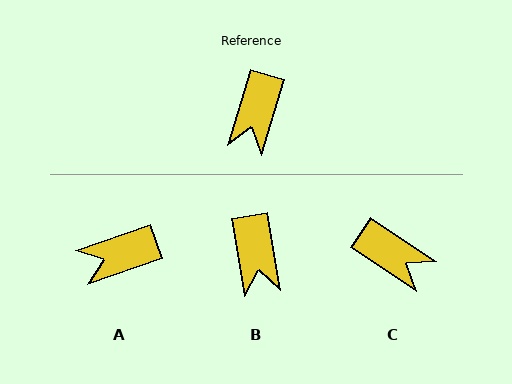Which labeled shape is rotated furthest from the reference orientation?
C, about 73 degrees away.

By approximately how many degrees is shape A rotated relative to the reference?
Approximately 54 degrees clockwise.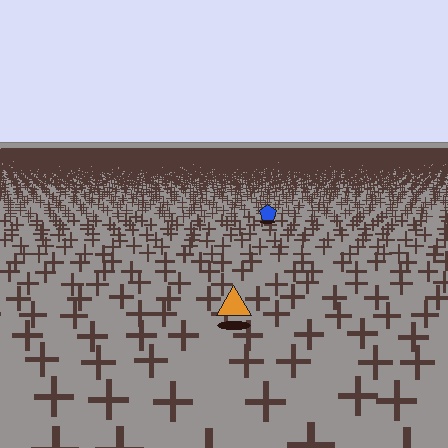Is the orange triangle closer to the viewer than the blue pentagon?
Yes. The orange triangle is closer — you can tell from the texture gradient: the ground texture is coarser near it.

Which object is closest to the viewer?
The orange triangle is closest. The texture marks near it are larger and more spread out.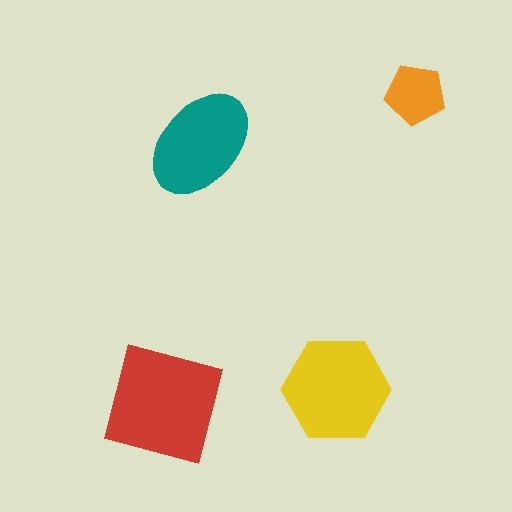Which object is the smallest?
The orange pentagon.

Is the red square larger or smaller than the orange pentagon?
Larger.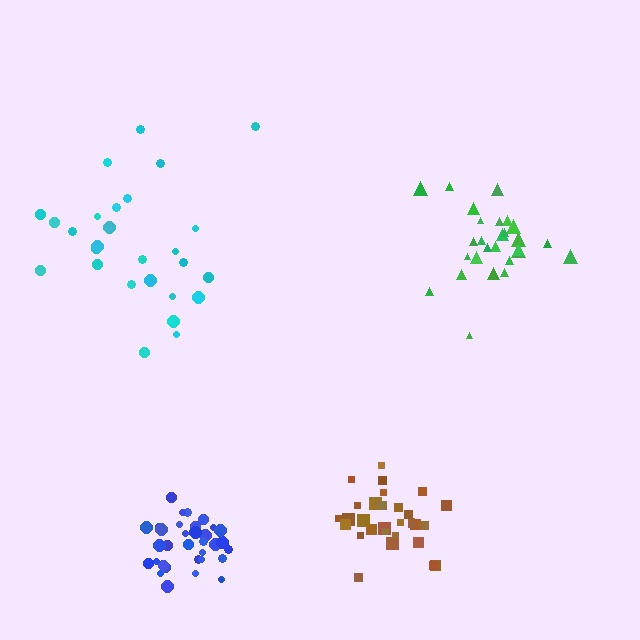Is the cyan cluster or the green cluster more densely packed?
Green.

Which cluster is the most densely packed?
Brown.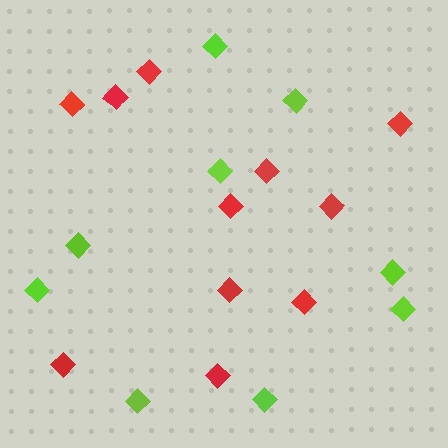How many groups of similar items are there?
There are 2 groups: one group of lime diamonds (9) and one group of red diamonds (11).